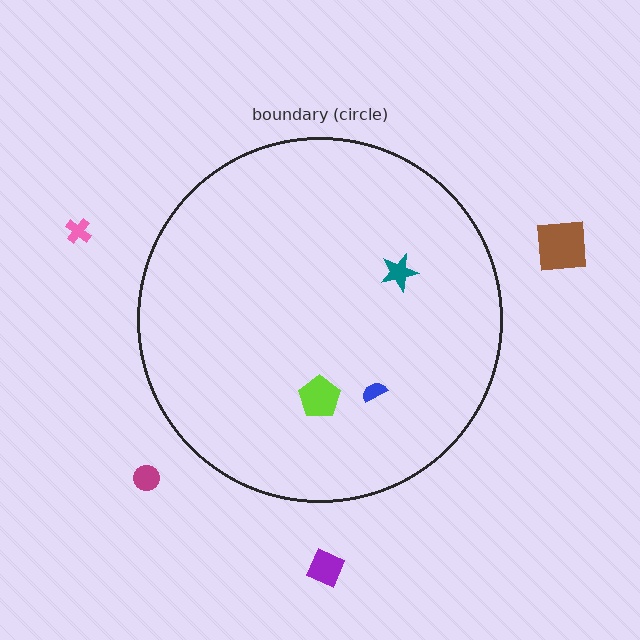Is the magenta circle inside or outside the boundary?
Outside.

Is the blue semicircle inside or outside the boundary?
Inside.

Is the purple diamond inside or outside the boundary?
Outside.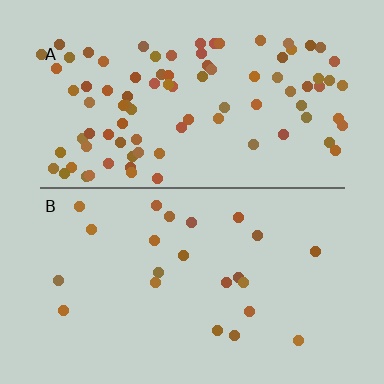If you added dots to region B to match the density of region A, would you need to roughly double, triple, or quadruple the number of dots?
Approximately quadruple.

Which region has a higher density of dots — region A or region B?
A (the top).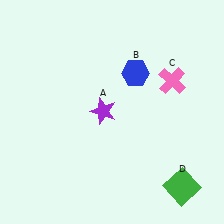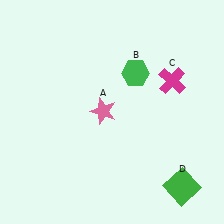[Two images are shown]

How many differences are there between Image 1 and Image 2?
There are 3 differences between the two images.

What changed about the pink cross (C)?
In Image 1, C is pink. In Image 2, it changed to magenta.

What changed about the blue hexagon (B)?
In Image 1, B is blue. In Image 2, it changed to green.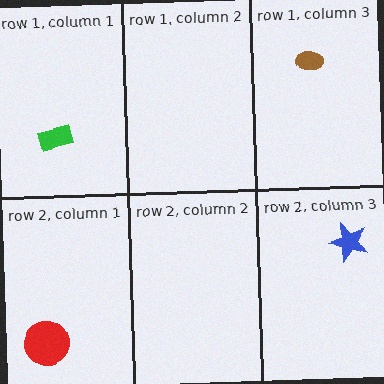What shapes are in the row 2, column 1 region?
The red circle.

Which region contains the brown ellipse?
The row 1, column 3 region.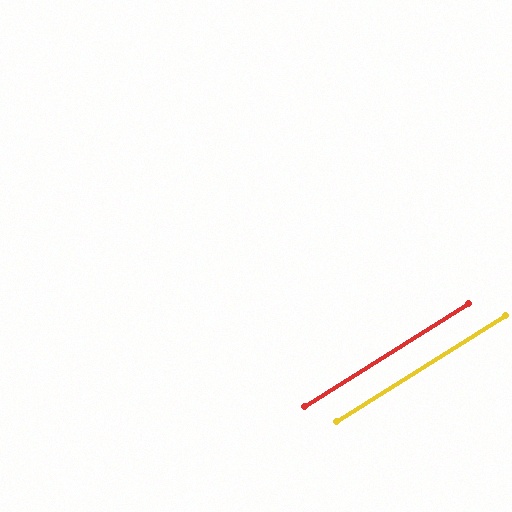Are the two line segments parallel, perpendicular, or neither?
Parallel — their directions differ by only 0.2°.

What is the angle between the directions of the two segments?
Approximately 0 degrees.